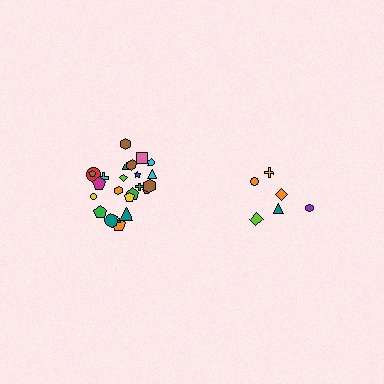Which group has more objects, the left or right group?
The left group.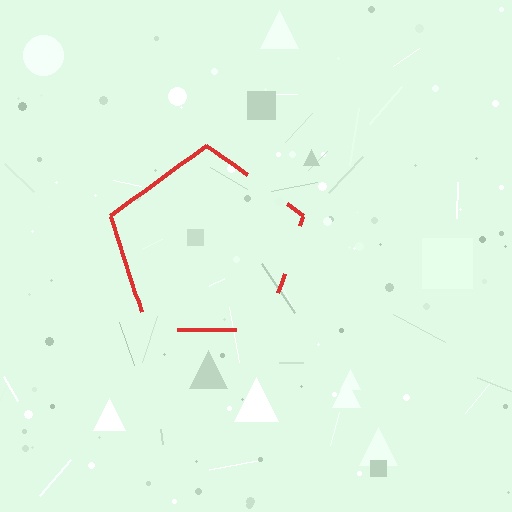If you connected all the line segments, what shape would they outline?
They would outline a pentagon.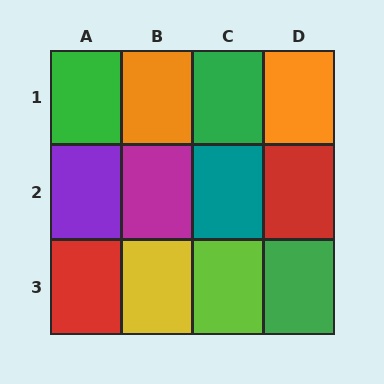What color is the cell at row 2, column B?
Magenta.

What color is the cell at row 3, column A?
Red.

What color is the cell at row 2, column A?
Purple.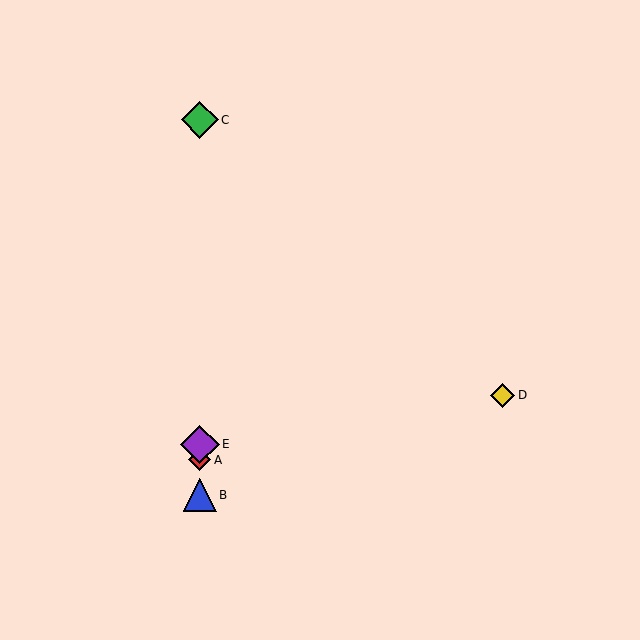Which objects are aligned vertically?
Objects A, B, C, E are aligned vertically.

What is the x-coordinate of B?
Object B is at x≈200.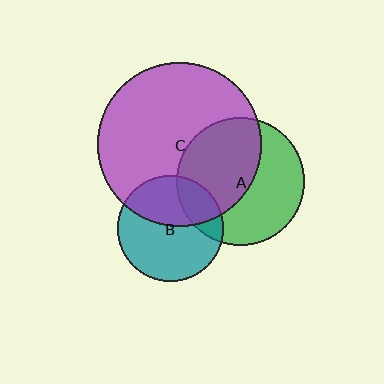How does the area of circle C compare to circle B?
Approximately 2.4 times.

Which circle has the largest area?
Circle C (purple).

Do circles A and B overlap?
Yes.